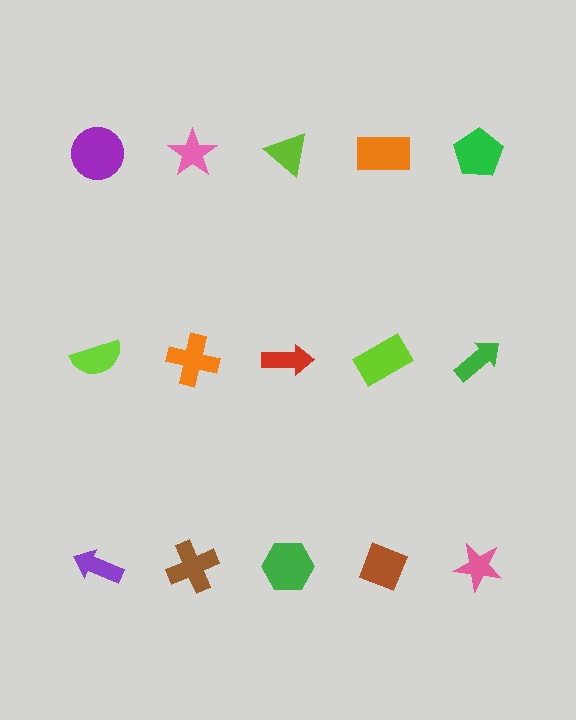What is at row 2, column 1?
A lime semicircle.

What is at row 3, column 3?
A green hexagon.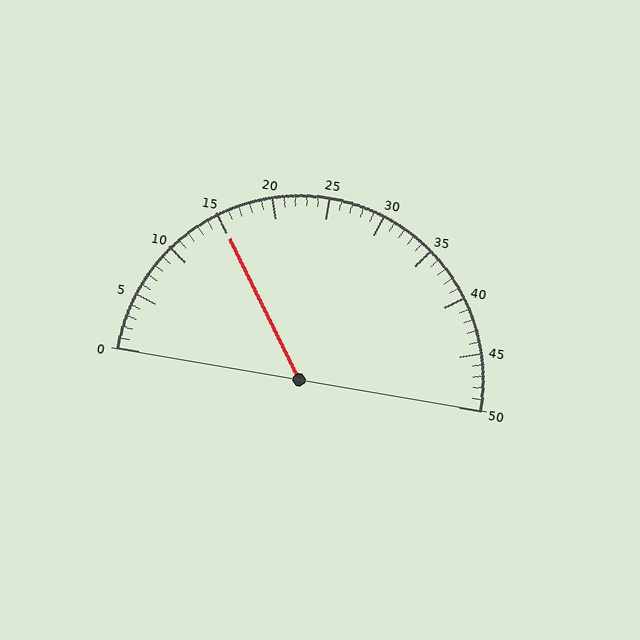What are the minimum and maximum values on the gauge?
The gauge ranges from 0 to 50.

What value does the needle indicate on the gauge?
The needle indicates approximately 15.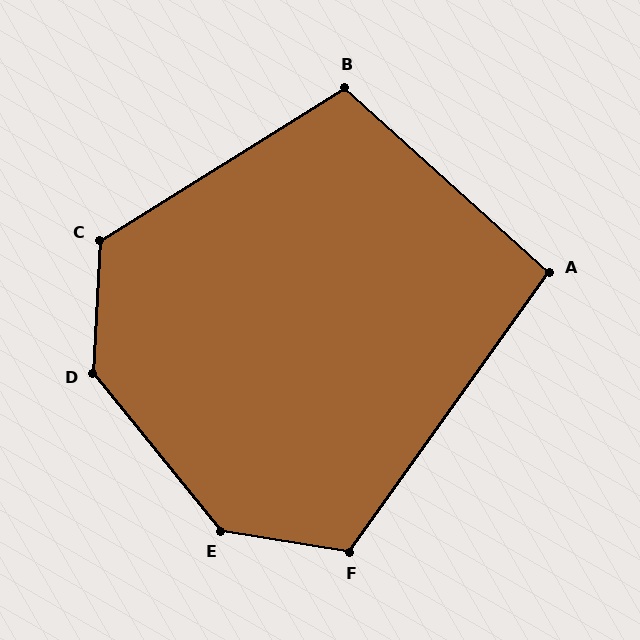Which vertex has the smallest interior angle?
A, at approximately 97 degrees.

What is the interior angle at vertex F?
Approximately 117 degrees (obtuse).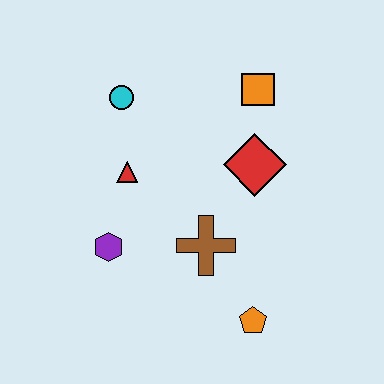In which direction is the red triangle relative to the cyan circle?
The red triangle is below the cyan circle.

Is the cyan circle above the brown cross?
Yes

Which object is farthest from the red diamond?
The purple hexagon is farthest from the red diamond.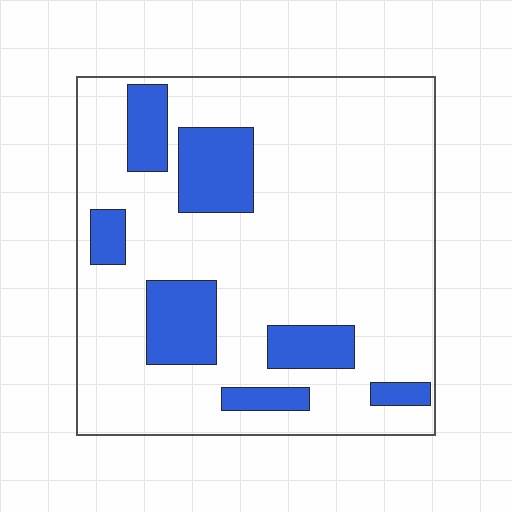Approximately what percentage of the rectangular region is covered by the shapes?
Approximately 20%.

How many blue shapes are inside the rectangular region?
7.